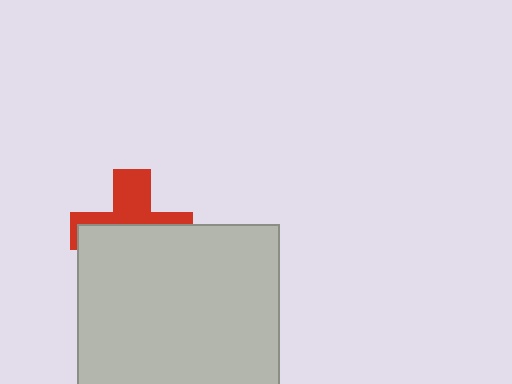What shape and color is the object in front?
The object in front is a light gray square.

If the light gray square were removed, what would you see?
You would see the complete red cross.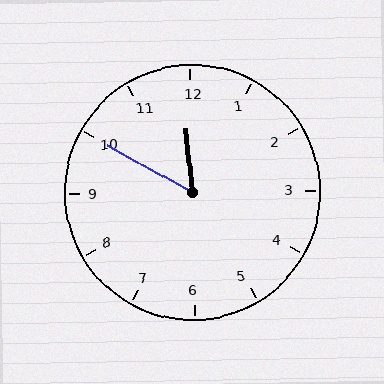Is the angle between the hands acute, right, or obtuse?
It is acute.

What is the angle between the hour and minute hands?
Approximately 55 degrees.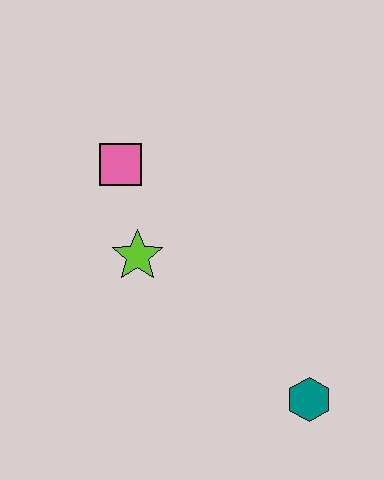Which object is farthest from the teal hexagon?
The pink square is farthest from the teal hexagon.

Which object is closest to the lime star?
The pink square is closest to the lime star.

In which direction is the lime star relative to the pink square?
The lime star is below the pink square.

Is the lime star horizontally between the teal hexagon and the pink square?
Yes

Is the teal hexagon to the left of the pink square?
No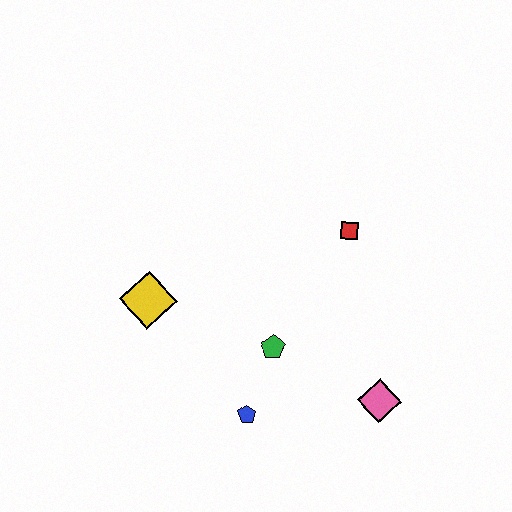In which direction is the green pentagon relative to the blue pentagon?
The green pentagon is above the blue pentagon.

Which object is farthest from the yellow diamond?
The pink diamond is farthest from the yellow diamond.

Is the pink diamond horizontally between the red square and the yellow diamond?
No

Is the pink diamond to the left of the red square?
No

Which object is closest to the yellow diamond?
The green pentagon is closest to the yellow diamond.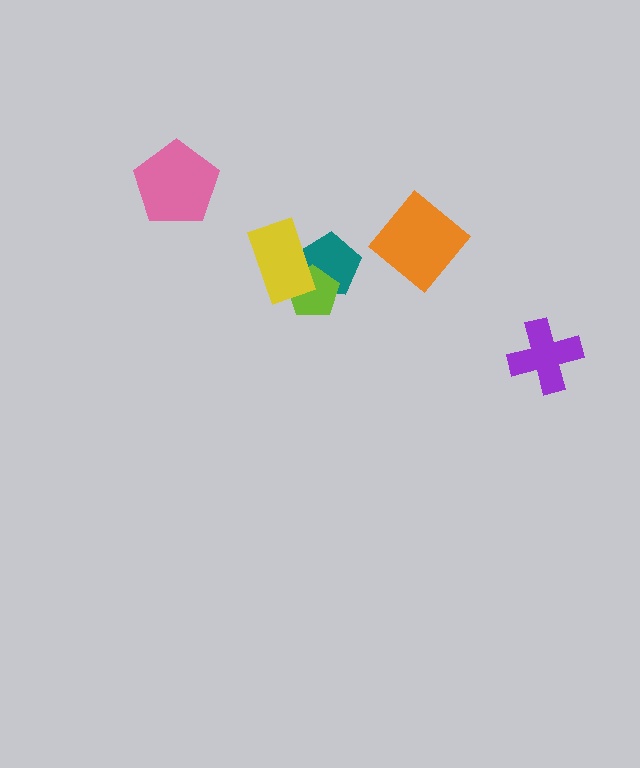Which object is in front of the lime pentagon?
The yellow rectangle is in front of the lime pentagon.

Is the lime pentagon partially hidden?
Yes, it is partially covered by another shape.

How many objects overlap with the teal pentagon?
2 objects overlap with the teal pentagon.